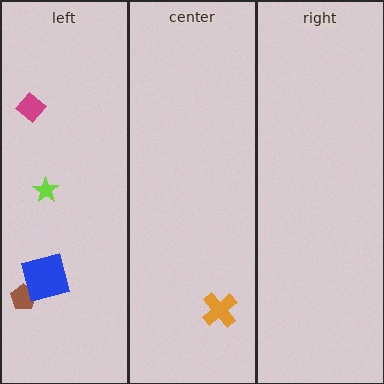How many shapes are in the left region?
4.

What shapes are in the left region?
The lime star, the brown pentagon, the blue square, the magenta diamond.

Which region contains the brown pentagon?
The left region.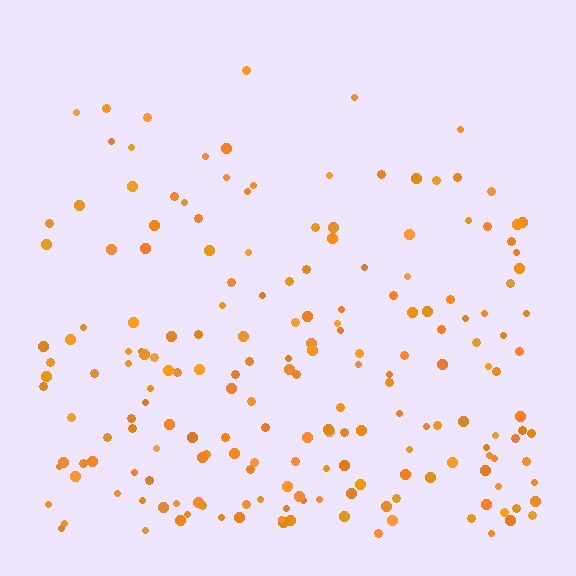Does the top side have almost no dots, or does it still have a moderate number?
Still a moderate number, just noticeably fewer than the bottom.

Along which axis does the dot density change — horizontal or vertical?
Vertical.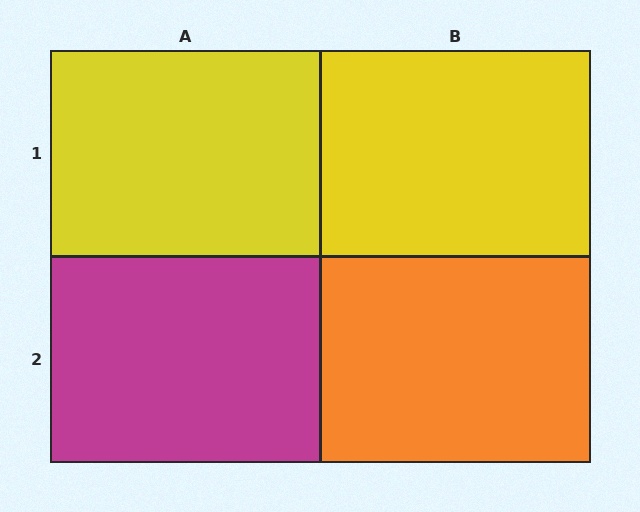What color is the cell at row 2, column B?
Orange.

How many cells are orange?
1 cell is orange.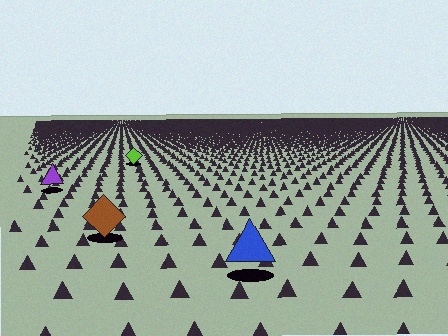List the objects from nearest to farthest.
From nearest to farthest: the blue triangle, the brown diamond, the purple triangle, the lime diamond.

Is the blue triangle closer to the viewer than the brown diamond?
Yes. The blue triangle is closer — you can tell from the texture gradient: the ground texture is coarser near it.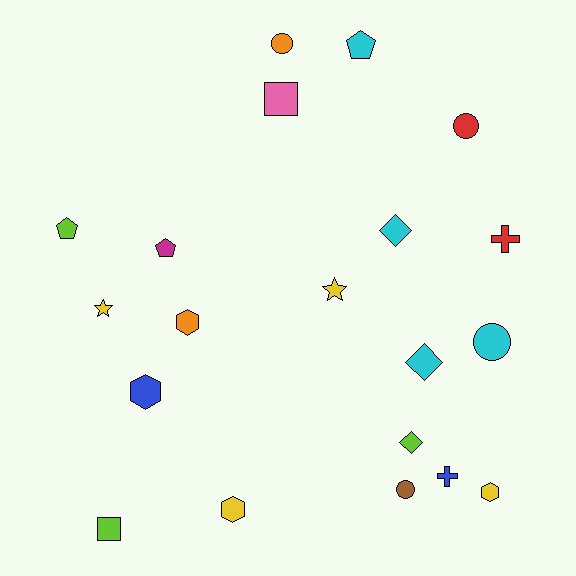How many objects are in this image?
There are 20 objects.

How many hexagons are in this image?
There are 4 hexagons.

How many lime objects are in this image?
There are 3 lime objects.